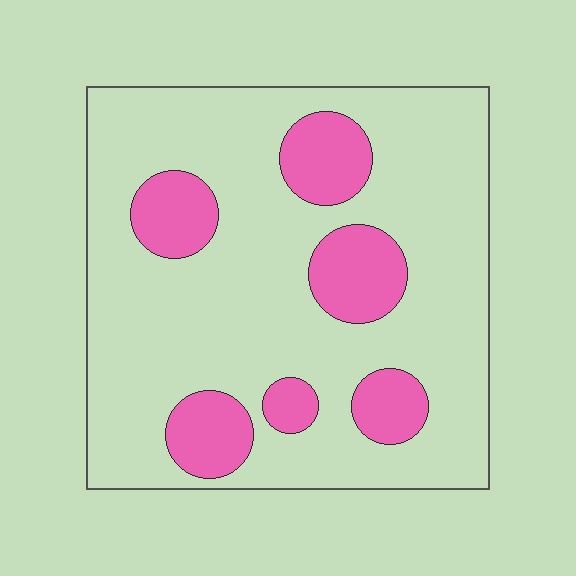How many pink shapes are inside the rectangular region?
6.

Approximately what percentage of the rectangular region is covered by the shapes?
Approximately 20%.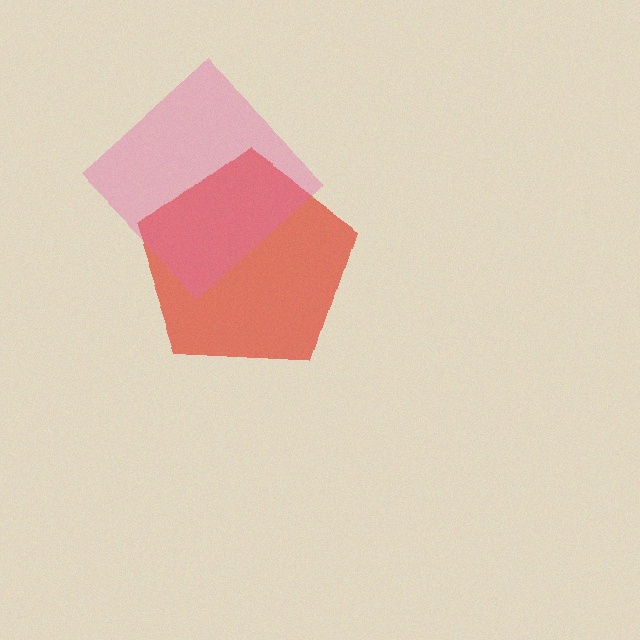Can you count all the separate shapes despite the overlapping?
Yes, there are 2 separate shapes.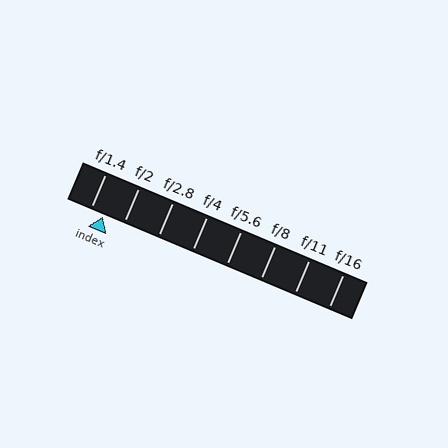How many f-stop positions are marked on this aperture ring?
There are 8 f-stop positions marked.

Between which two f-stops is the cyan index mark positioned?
The index mark is between f/1.4 and f/2.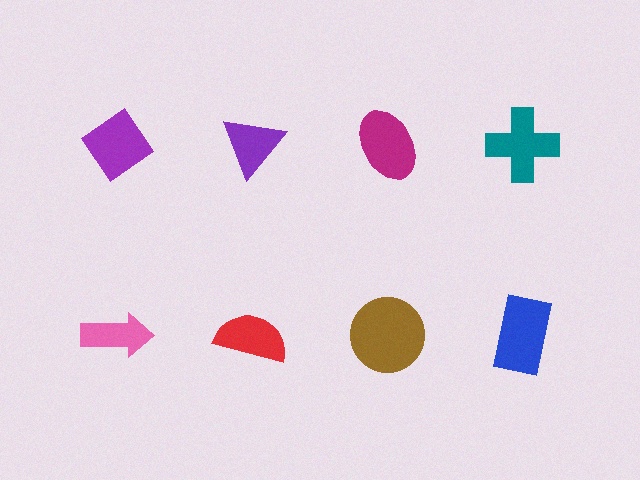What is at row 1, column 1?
A purple diamond.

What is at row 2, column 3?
A brown circle.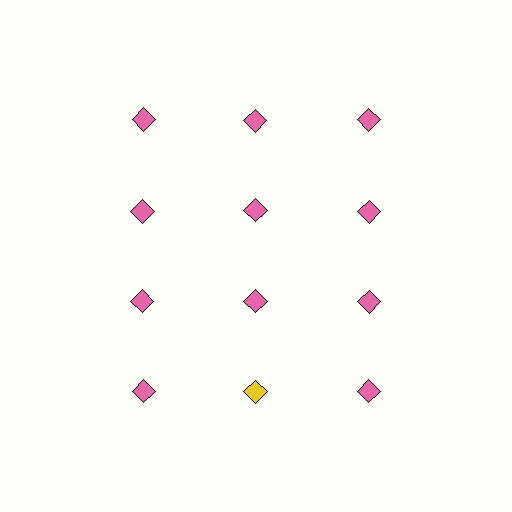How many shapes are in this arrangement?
There are 12 shapes arranged in a grid pattern.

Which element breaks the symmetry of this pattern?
The yellow diamond in the fourth row, second from left column breaks the symmetry. All other shapes are pink diamonds.